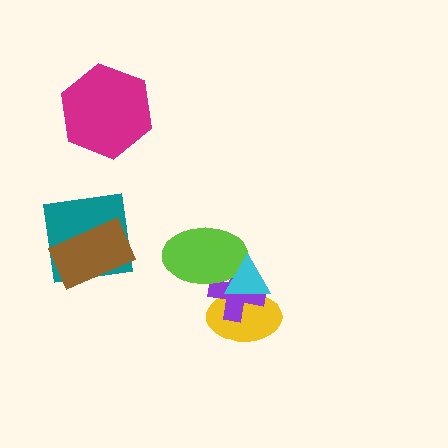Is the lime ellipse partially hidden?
Yes, it is partially covered by another shape.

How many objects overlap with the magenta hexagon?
0 objects overlap with the magenta hexagon.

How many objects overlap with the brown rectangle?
1 object overlaps with the brown rectangle.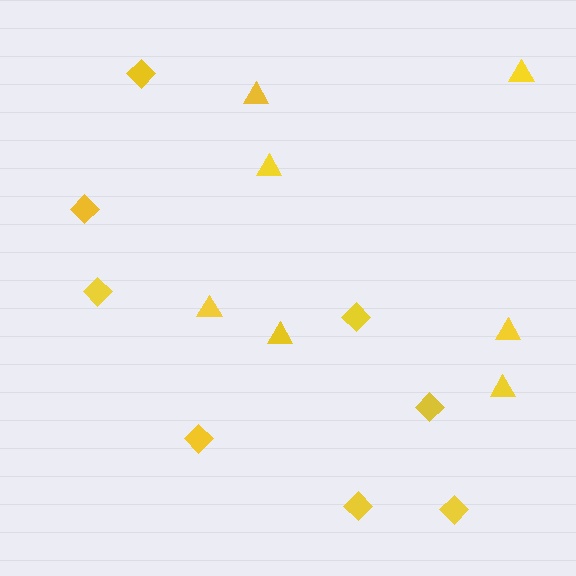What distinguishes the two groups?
There are 2 groups: one group of triangles (7) and one group of diamonds (8).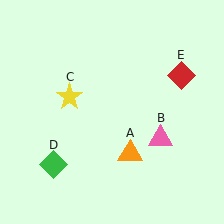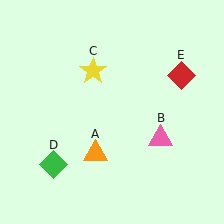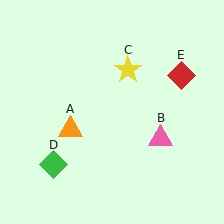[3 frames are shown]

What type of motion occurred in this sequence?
The orange triangle (object A), yellow star (object C) rotated clockwise around the center of the scene.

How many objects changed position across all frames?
2 objects changed position: orange triangle (object A), yellow star (object C).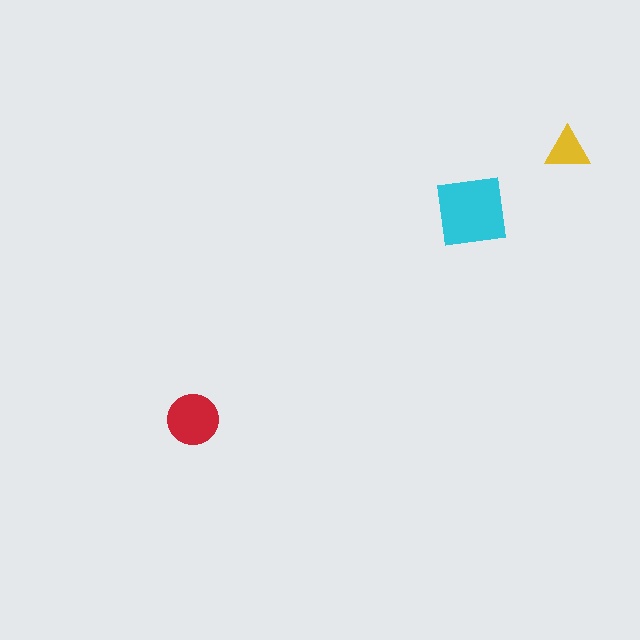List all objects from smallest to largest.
The yellow triangle, the red circle, the cyan square.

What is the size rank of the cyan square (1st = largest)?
1st.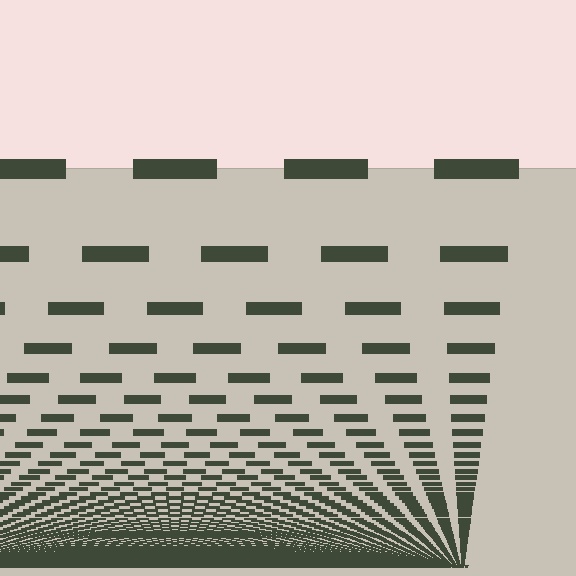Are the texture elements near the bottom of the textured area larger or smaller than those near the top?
Smaller. The gradient is inverted — elements near the bottom are smaller and denser.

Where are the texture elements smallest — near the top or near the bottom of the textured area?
Near the bottom.